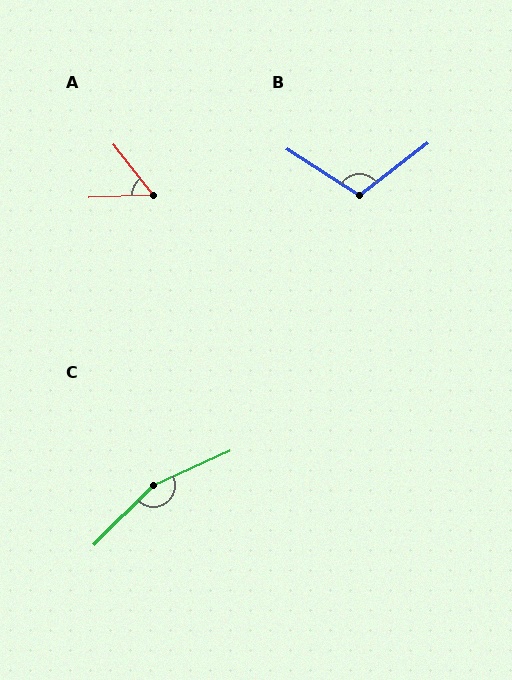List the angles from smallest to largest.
A (54°), B (110°), C (159°).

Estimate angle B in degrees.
Approximately 110 degrees.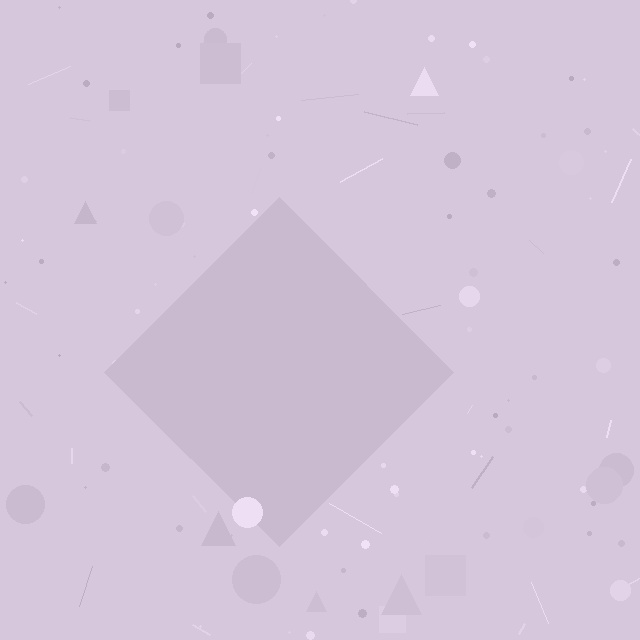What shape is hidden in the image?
A diamond is hidden in the image.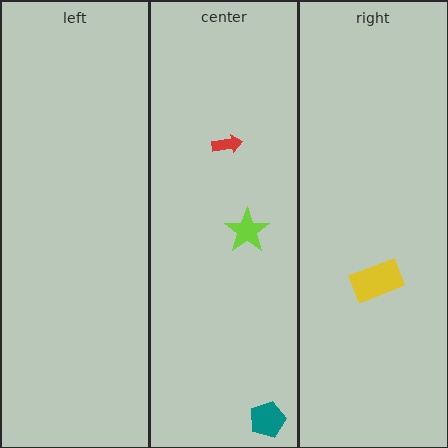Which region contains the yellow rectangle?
The right region.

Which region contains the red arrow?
The center region.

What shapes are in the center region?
The teal pentagon, the lime star, the red arrow.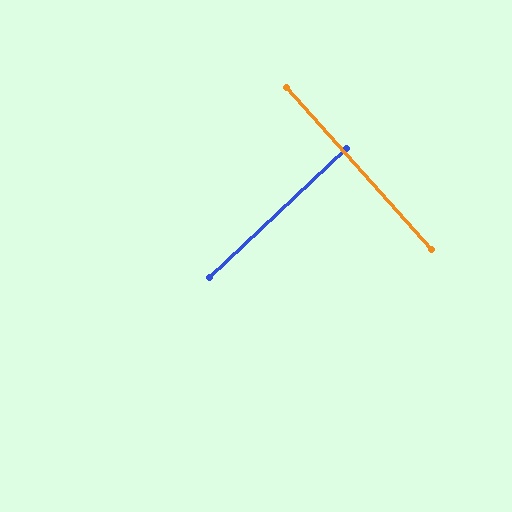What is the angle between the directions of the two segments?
Approximately 89 degrees.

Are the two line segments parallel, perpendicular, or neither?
Perpendicular — they meet at approximately 89°.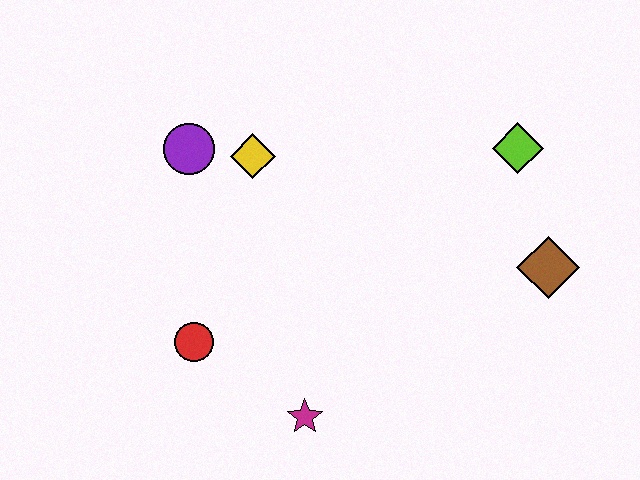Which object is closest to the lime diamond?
The brown diamond is closest to the lime diamond.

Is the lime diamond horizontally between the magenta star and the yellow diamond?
No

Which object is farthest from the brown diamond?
The purple circle is farthest from the brown diamond.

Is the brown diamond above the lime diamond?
No